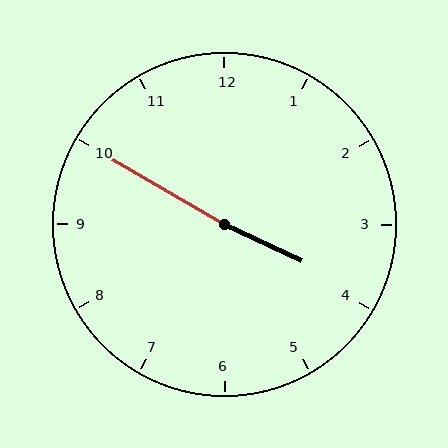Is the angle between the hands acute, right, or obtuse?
It is obtuse.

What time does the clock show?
3:50.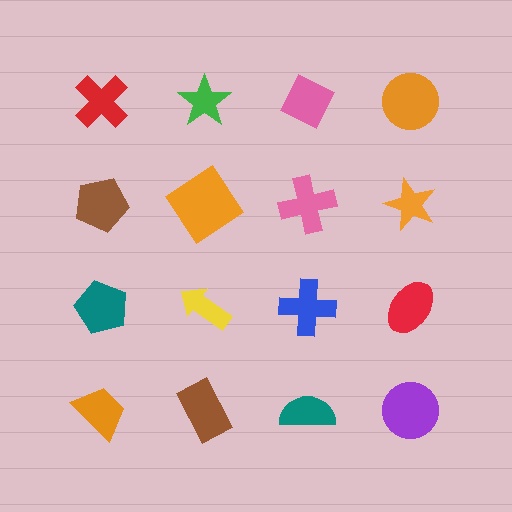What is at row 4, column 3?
A teal semicircle.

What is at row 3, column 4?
A red ellipse.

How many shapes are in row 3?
4 shapes.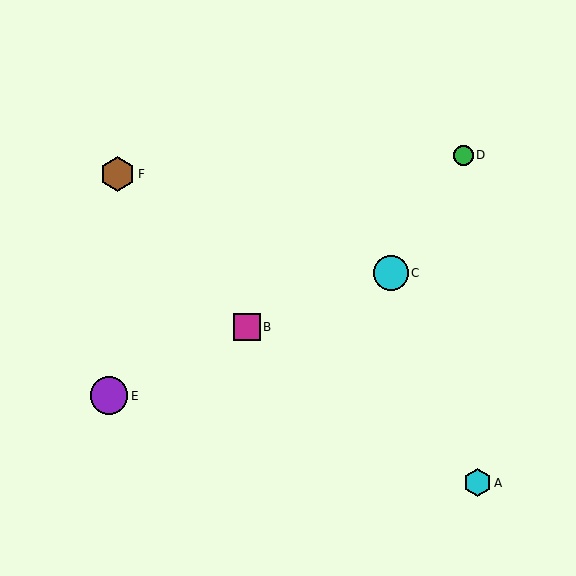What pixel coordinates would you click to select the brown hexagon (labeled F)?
Click at (118, 174) to select the brown hexagon F.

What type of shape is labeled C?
Shape C is a cyan circle.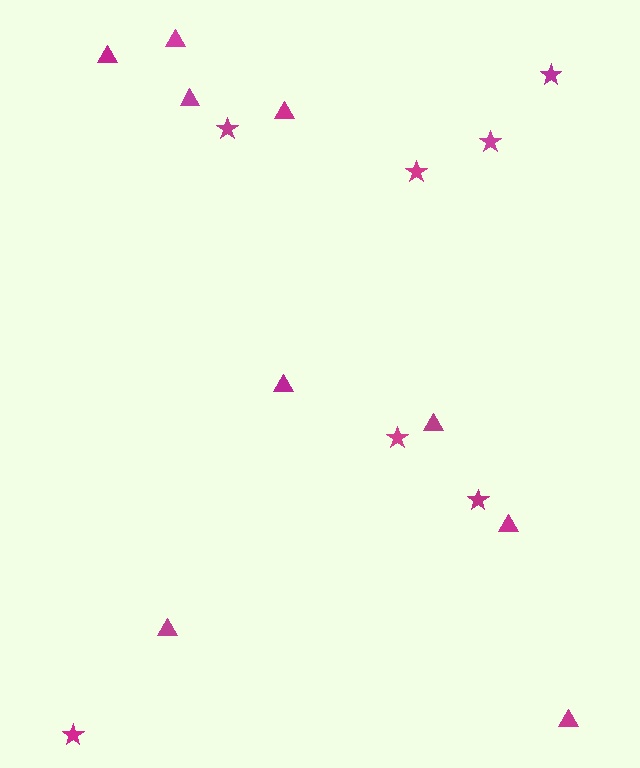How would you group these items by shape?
There are 2 groups: one group of stars (7) and one group of triangles (9).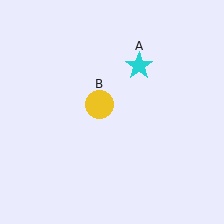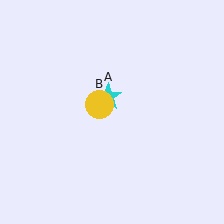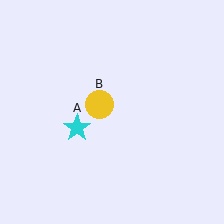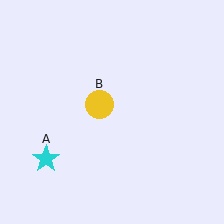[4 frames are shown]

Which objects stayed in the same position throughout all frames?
Yellow circle (object B) remained stationary.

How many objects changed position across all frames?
1 object changed position: cyan star (object A).